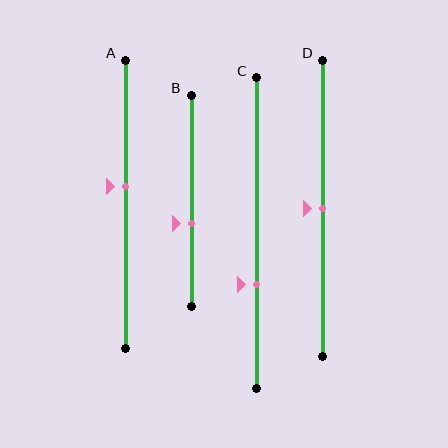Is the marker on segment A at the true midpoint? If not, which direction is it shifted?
No, the marker on segment A is shifted upward by about 6% of the segment length.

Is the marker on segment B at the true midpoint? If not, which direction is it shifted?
No, the marker on segment B is shifted downward by about 11% of the segment length.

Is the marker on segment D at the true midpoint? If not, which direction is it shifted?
Yes, the marker on segment D is at the true midpoint.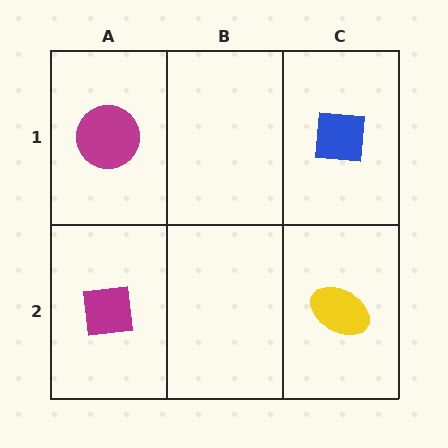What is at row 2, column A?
A magenta square.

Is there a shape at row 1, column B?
No, that cell is empty.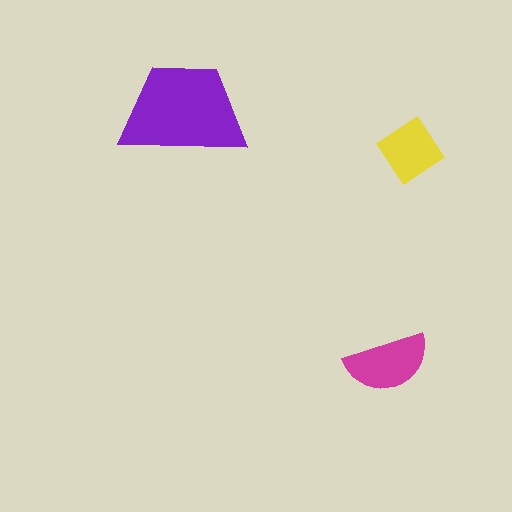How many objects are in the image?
There are 3 objects in the image.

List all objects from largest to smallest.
The purple trapezoid, the magenta semicircle, the yellow diamond.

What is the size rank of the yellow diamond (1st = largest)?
3rd.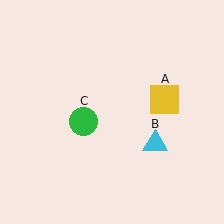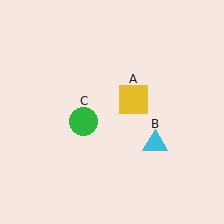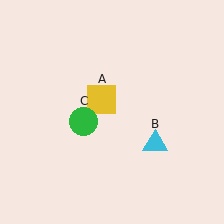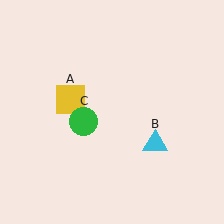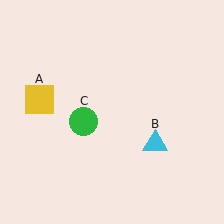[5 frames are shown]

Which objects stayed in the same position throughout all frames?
Cyan triangle (object B) and green circle (object C) remained stationary.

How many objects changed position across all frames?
1 object changed position: yellow square (object A).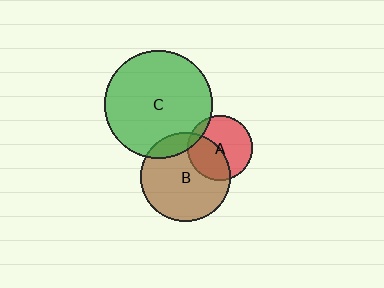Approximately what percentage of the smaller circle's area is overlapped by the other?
Approximately 10%.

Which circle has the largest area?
Circle C (green).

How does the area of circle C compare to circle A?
Approximately 2.8 times.